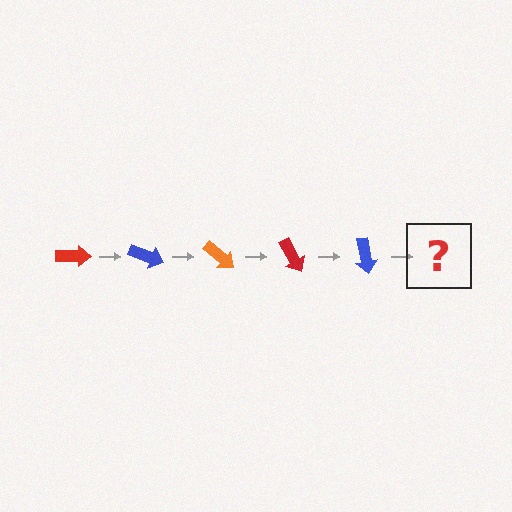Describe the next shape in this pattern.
It should be an orange arrow, rotated 100 degrees from the start.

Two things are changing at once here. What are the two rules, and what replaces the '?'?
The two rules are that it rotates 20 degrees each step and the color cycles through red, blue, and orange. The '?' should be an orange arrow, rotated 100 degrees from the start.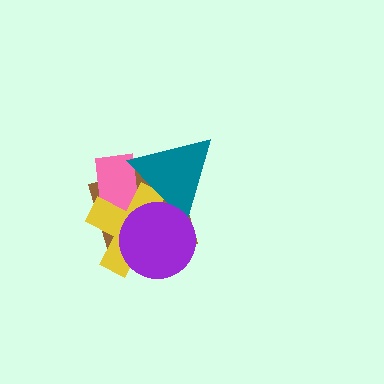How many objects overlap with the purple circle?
3 objects overlap with the purple circle.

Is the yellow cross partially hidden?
Yes, it is partially covered by another shape.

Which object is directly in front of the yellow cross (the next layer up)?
The teal triangle is directly in front of the yellow cross.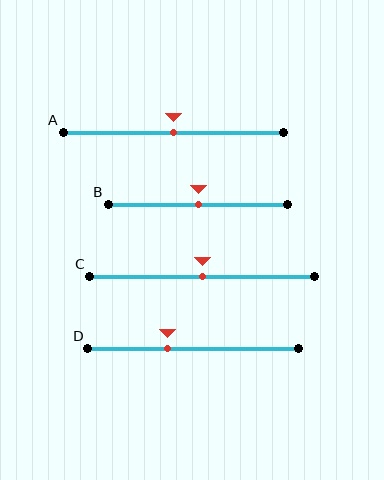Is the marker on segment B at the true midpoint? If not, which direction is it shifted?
Yes, the marker on segment B is at the true midpoint.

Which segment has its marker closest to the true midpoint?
Segment A has its marker closest to the true midpoint.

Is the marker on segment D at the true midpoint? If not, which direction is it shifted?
No, the marker on segment D is shifted to the left by about 12% of the segment length.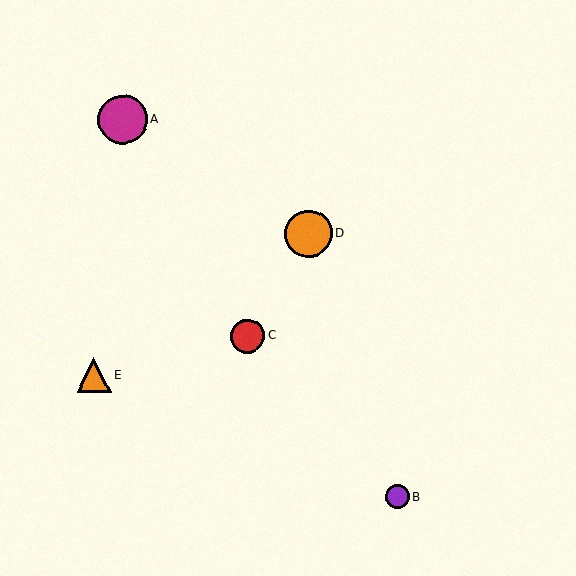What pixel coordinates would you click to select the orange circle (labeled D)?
Click at (309, 234) to select the orange circle D.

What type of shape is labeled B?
Shape B is a purple circle.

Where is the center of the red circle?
The center of the red circle is at (248, 336).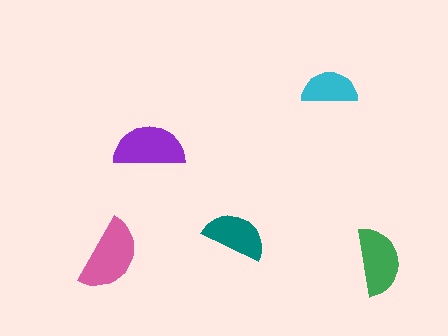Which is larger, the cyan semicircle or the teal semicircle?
The teal one.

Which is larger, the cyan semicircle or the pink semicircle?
The pink one.